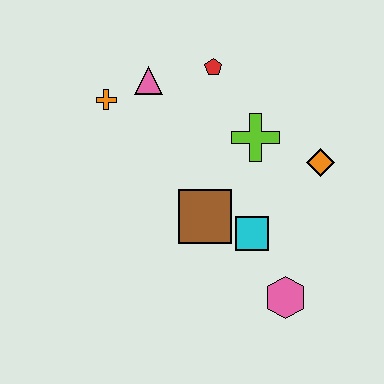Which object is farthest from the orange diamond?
The orange cross is farthest from the orange diamond.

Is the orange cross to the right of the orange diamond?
No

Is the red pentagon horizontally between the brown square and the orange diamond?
Yes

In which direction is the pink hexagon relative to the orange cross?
The pink hexagon is below the orange cross.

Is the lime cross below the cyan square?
No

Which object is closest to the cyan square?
The brown square is closest to the cyan square.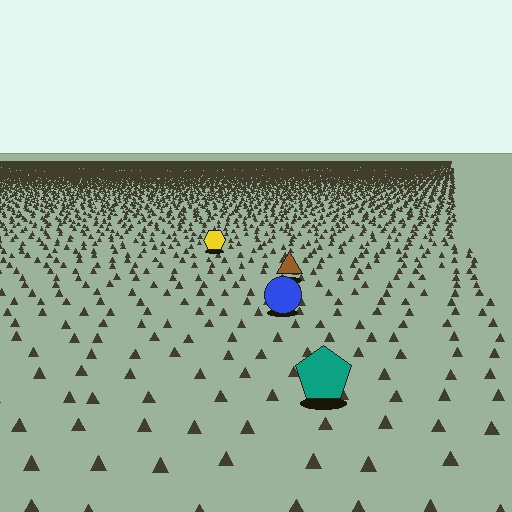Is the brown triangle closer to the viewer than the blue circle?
No. The blue circle is closer — you can tell from the texture gradient: the ground texture is coarser near it.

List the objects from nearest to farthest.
From nearest to farthest: the teal pentagon, the blue circle, the brown triangle, the yellow hexagon.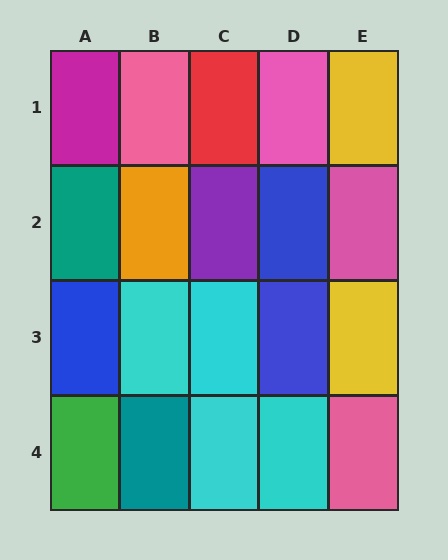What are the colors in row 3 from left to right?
Blue, cyan, cyan, blue, yellow.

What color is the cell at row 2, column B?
Orange.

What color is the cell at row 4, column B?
Teal.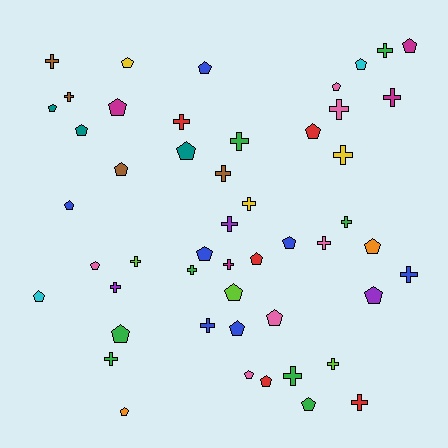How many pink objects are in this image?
There are 6 pink objects.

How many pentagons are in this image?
There are 27 pentagons.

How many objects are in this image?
There are 50 objects.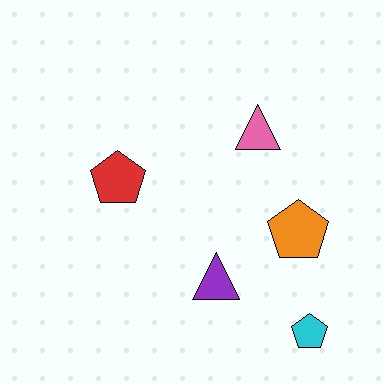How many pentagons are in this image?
There are 3 pentagons.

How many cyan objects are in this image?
There is 1 cyan object.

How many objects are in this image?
There are 5 objects.